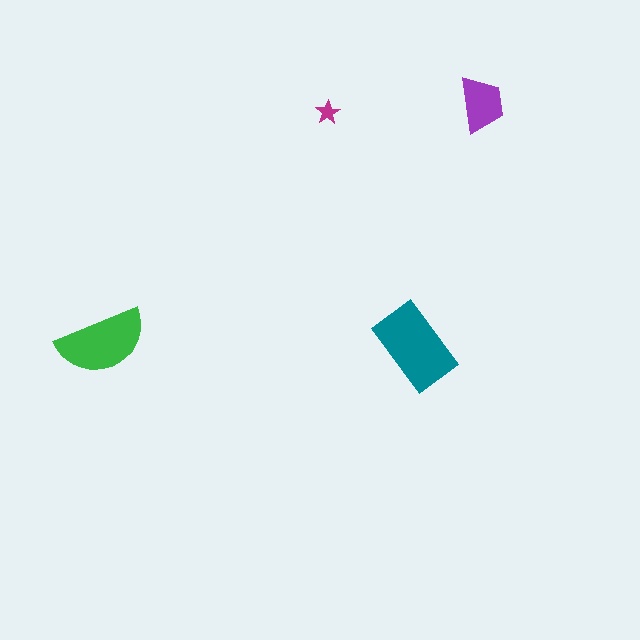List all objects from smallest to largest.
The magenta star, the purple trapezoid, the green semicircle, the teal rectangle.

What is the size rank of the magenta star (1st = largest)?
4th.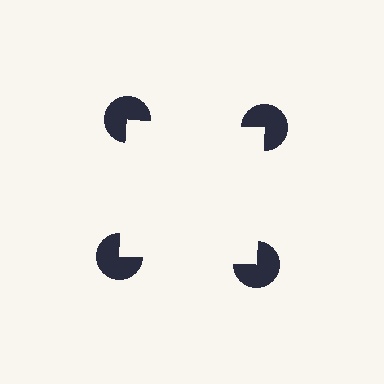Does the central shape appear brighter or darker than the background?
It typically appears slightly brighter than the background, even though no actual brightness change is drawn.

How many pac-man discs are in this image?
There are 4 — one at each vertex of the illusory square.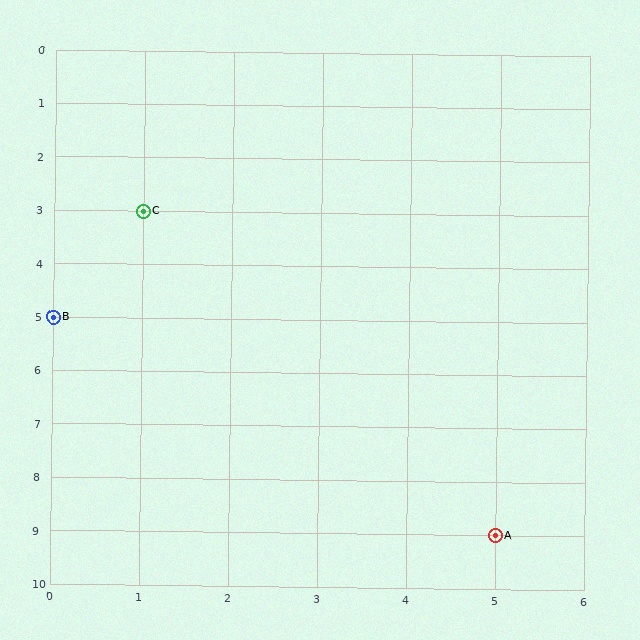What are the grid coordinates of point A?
Point A is at grid coordinates (5, 9).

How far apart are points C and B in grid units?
Points C and B are 1 column and 2 rows apart (about 2.2 grid units diagonally).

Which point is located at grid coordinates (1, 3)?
Point C is at (1, 3).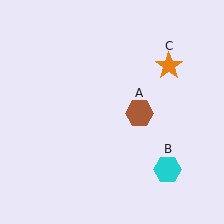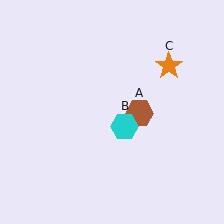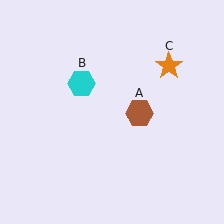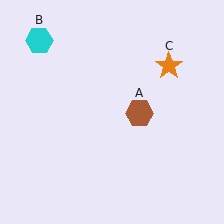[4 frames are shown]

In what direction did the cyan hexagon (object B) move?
The cyan hexagon (object B) moved up and to the left.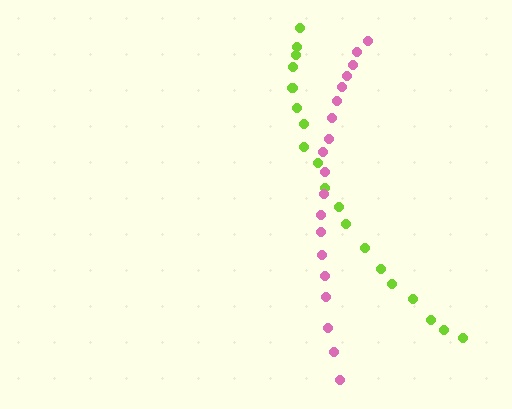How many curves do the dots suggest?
There are 2 distinct paths.